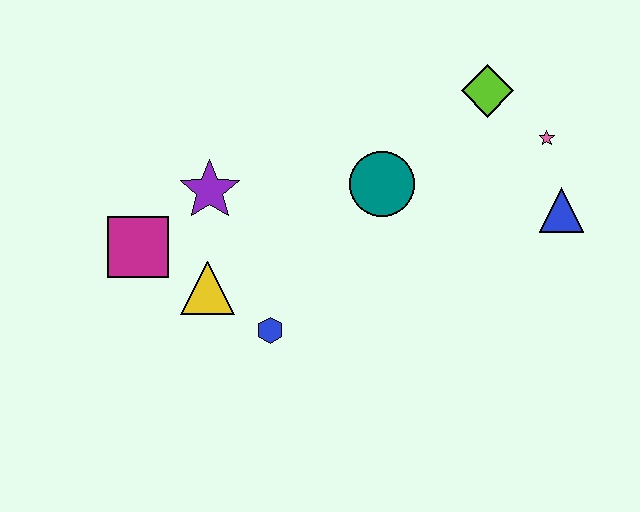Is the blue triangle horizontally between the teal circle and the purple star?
No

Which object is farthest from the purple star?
The blue triangle is farthest from the purple star.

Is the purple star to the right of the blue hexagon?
No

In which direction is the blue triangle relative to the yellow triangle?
The blue triangle is to the right of the yellow triangle.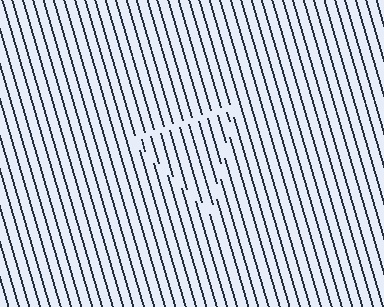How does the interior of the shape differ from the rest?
The interior of the shape contains the same grating, shifted by half a period — the contour is defined by the phase discontinuity where line-ends from the inner and outer gratings abut.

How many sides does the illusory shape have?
3 sides — the line-ends trace a triangle.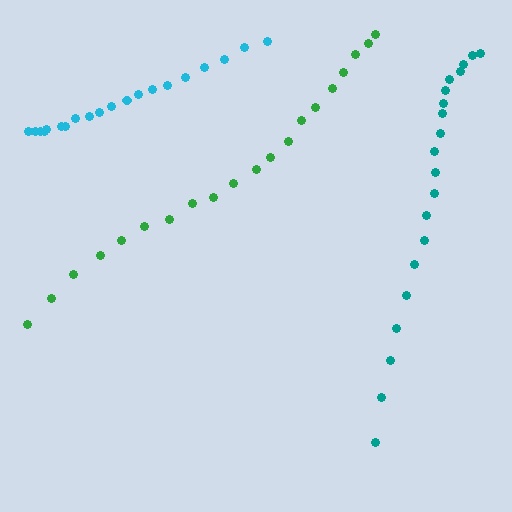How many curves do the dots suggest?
There are 3 distinct paths.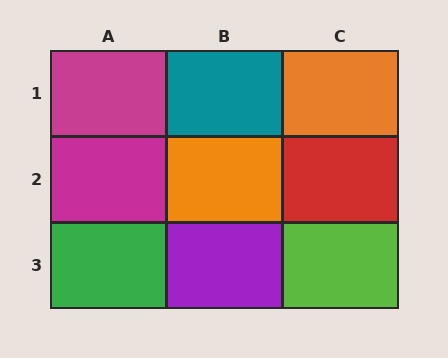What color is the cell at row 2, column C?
Red.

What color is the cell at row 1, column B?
Teal.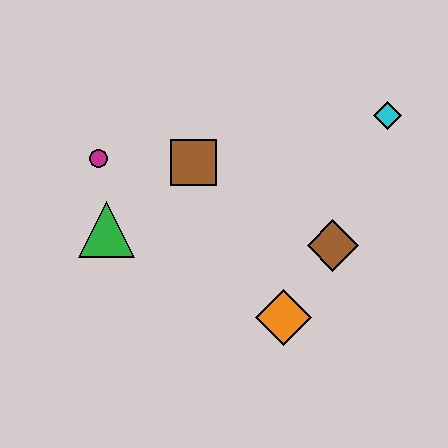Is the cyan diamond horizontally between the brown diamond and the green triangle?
No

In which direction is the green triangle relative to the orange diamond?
The green triangle is to the left of the orange diamond.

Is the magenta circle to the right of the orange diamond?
No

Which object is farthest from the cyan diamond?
The green triangle is farthest from the cyan diamond.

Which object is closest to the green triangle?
The magenta circle is closest to the green triangle.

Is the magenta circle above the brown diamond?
Yes